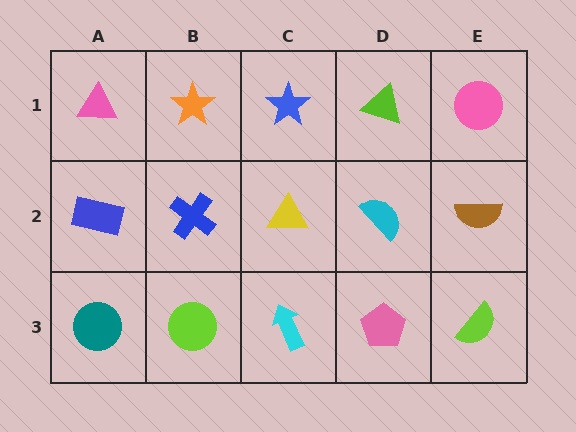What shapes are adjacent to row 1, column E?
A brown semicircle (row 2, column E), a lime triangle (row 1, column D).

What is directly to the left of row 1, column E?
A lime triangle.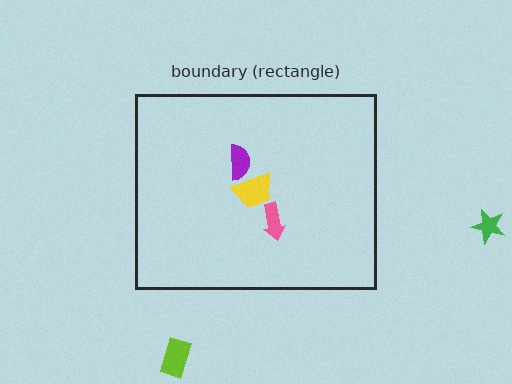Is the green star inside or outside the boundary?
Outside.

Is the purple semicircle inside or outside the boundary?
Inside.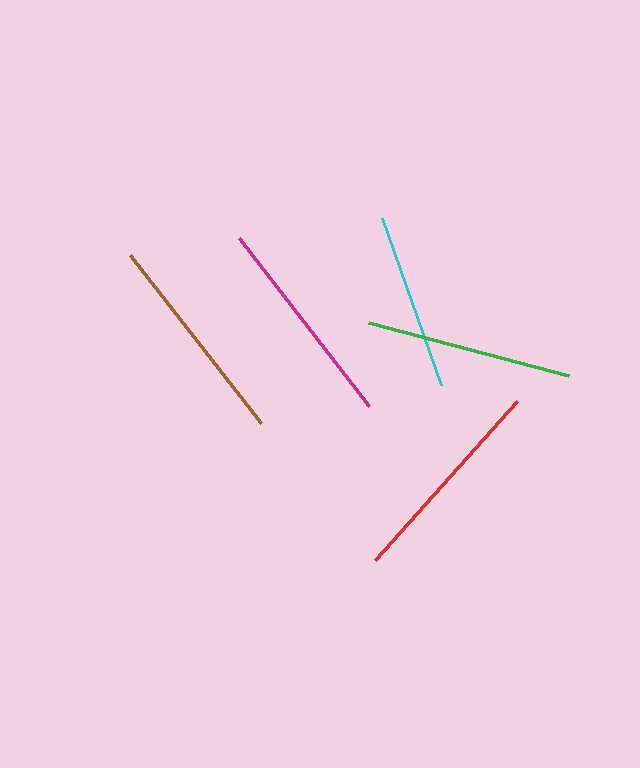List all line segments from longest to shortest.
From longest to shortest: brown, magenta, red, green, cyan.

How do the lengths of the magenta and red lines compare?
The magenta and red lines are approximately the same length.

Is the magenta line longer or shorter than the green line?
The magenta line is longer than the green line.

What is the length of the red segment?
The red segment is approximately 213 pixels long.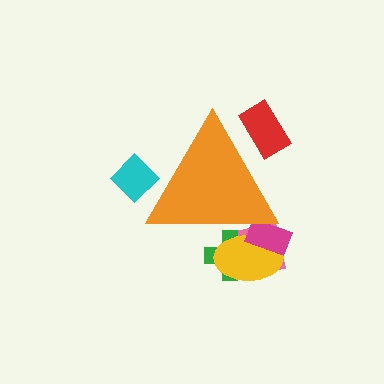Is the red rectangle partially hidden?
Yes, the red rectangle is partially hidden behind the orange triangle.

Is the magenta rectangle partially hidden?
Yes, the magenta rectangle is partially hidden behind the orange triangle.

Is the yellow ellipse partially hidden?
Yes, the yellow ellipse is partially hidden behind the orange triangle.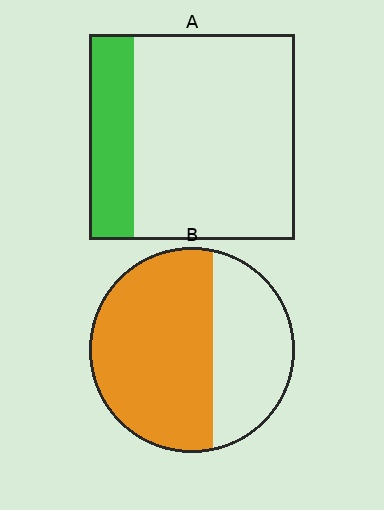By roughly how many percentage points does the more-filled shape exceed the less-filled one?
By roughly 40 percentage points (B over A).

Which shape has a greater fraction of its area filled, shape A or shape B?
Shape B.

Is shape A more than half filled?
No.